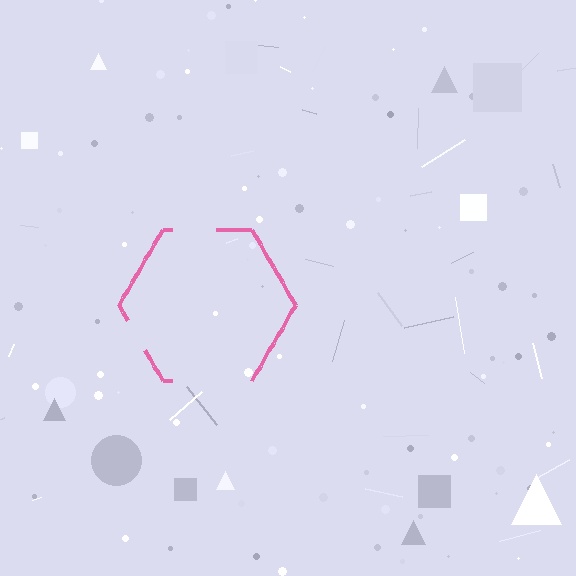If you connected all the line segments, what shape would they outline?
They would outline a hexagon.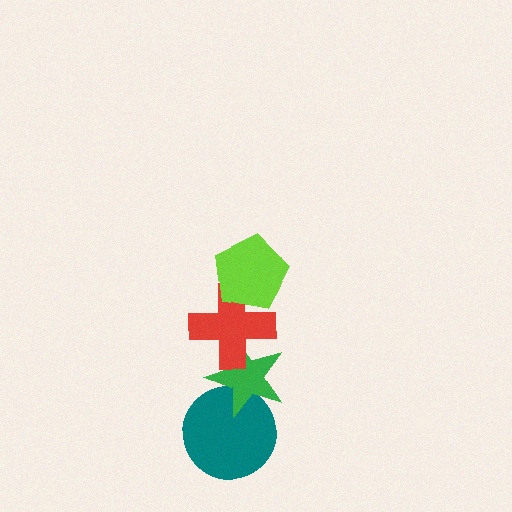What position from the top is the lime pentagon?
The lime pentagon is 1st from the top.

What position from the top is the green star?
The green star is 3rd from the top.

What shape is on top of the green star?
The red cross is on top of the green star.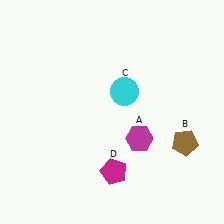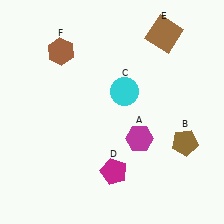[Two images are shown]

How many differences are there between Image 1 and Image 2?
There are 2 differences between the two images.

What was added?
A brown square (E), a brown hexagon (F) were added in Image 2.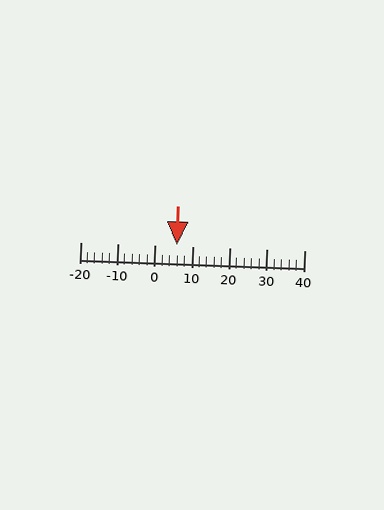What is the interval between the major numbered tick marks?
The major tick marks are spaced 10 units apart.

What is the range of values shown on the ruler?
The ruler shows values from -20 to 40.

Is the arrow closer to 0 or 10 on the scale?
The arrow is closer to 10.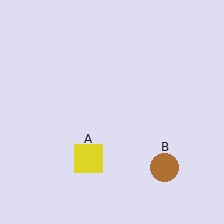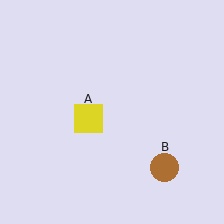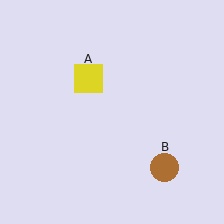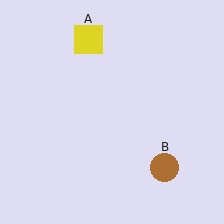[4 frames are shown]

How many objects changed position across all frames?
1 object changed position: yellow square (object A).